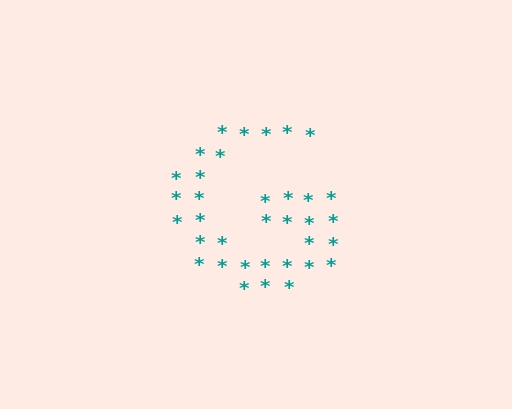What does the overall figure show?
The overall figure shows the letter G.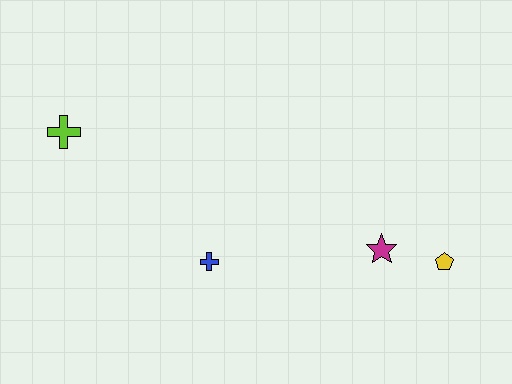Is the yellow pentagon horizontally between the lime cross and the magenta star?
No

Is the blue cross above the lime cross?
No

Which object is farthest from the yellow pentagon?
The lime cross is farthest from the yellow pentagon.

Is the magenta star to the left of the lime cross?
No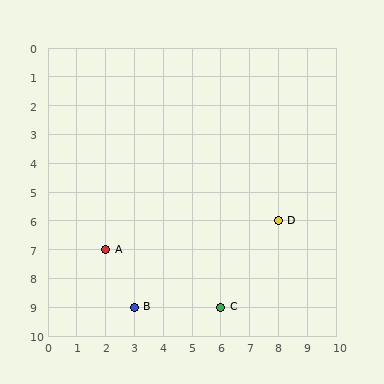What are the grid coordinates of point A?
Point A is at grid coordinates (2, 7).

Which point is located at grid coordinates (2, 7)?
Point A is at (2, 7).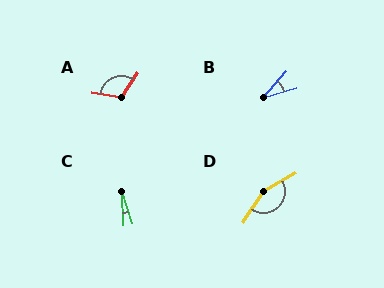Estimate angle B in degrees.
Approximately 32 degrees.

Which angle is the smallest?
C, at approximately 16 degrees.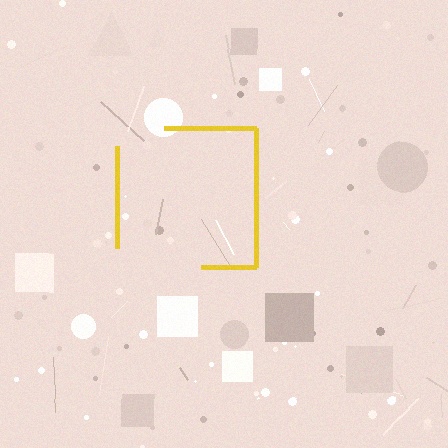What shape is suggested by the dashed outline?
The dashed outline suggests a square.